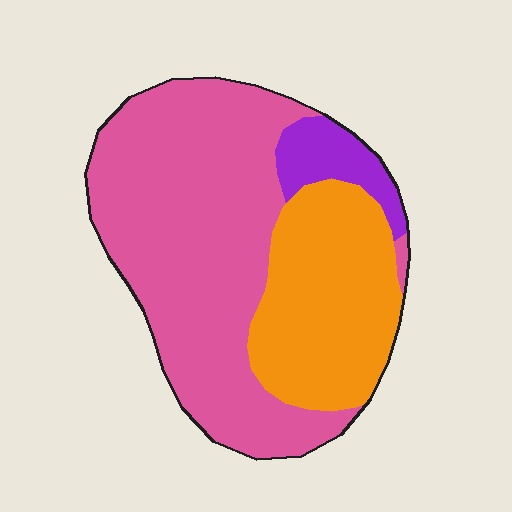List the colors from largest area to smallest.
From largest to smallest: pink, orange, purple.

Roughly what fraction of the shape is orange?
Orange covers roughly 30% of the shape.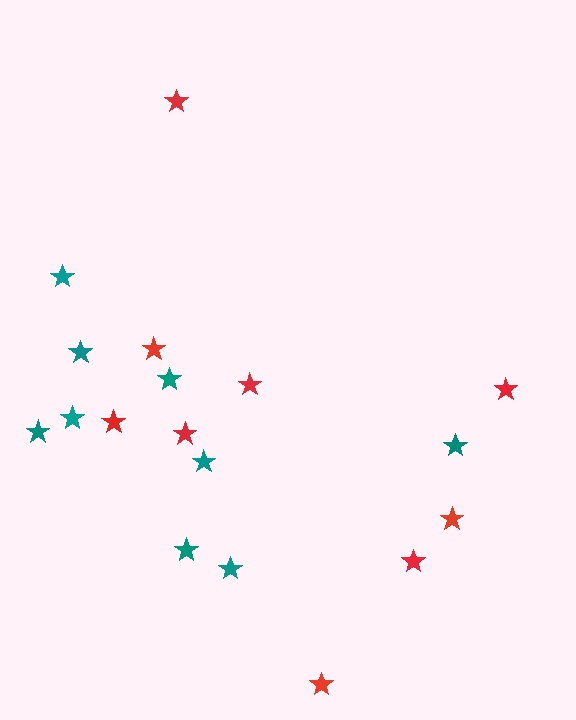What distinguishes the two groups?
There are 2 groups: one group of teal stars (9) and one group of red stars (9).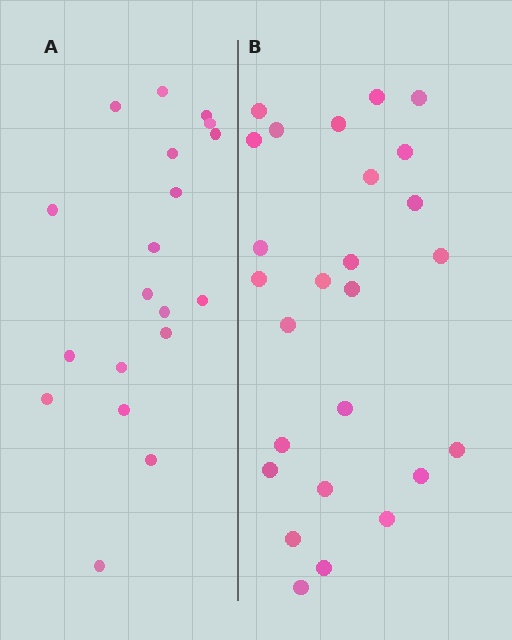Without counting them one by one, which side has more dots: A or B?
Region B (the right region) has more dots.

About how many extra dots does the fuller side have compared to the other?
Region B has roughly 8 or so more dots than region A.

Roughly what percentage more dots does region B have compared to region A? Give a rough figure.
About 35% more.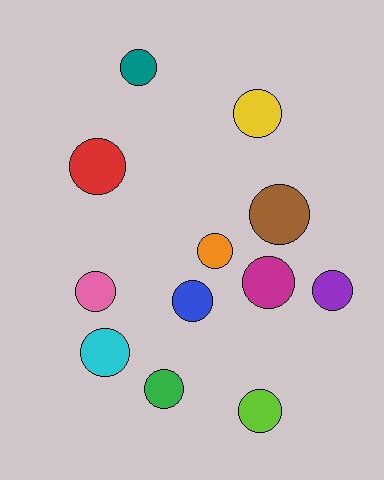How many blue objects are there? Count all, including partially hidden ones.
There is 1 blue object.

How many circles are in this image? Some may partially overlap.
There are 12 circles.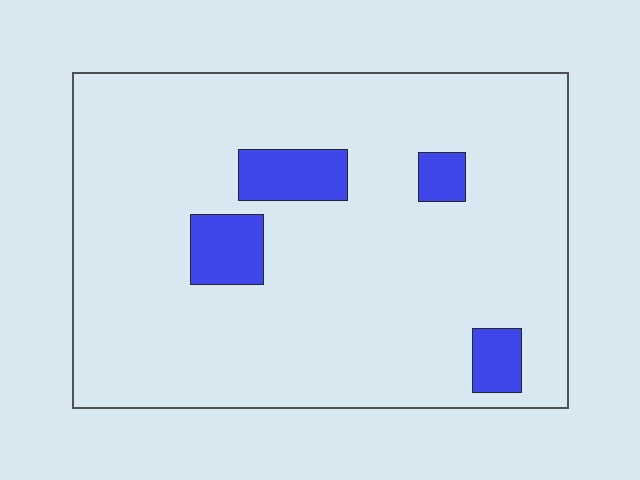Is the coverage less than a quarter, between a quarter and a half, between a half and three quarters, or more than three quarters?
Less than a quarter.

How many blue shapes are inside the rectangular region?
4.